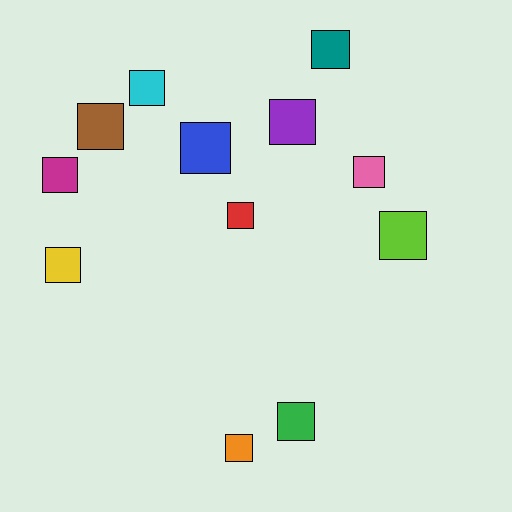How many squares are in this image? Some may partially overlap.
There are 12 squares.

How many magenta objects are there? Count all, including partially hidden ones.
There is 1 magenta object.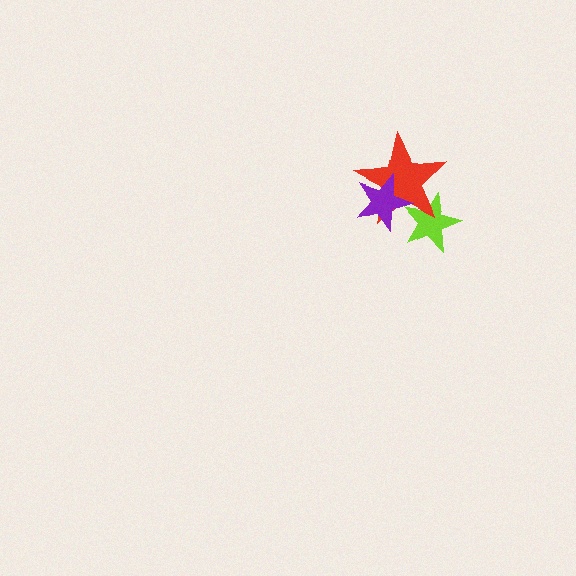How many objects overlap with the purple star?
2 objects overlap with the purple star.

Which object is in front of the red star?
The purple star is in front of the red star.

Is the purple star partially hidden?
No, no other shape covers it.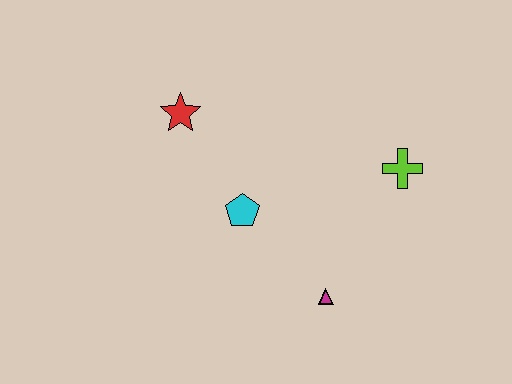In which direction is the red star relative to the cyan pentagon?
The red star is above the cyan pentagon.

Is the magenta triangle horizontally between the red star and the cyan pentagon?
No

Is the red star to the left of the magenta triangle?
Yes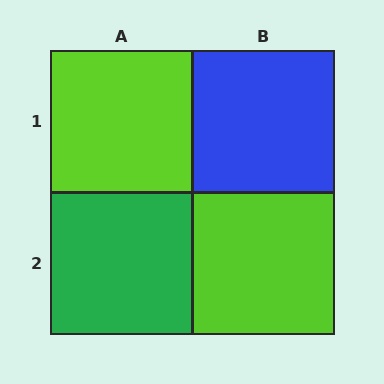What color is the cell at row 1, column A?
Lime.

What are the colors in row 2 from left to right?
Green, lime.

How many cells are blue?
1 cell is blue.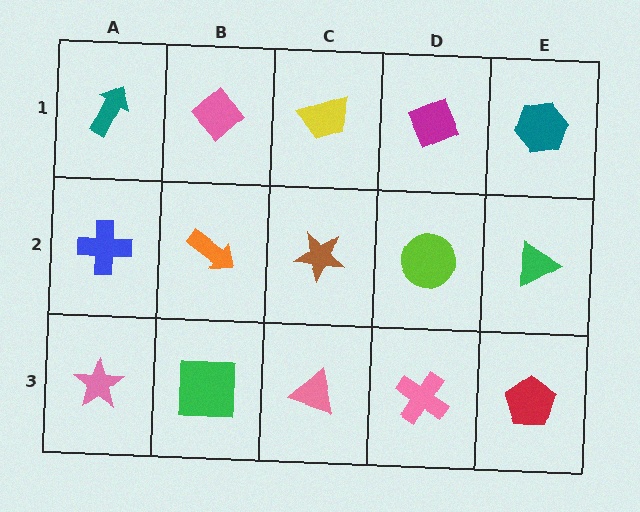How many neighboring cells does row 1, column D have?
3.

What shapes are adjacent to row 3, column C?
A brown star (row 2, column C), a green square (row 3, column B), a pink cross (row 3, column D).